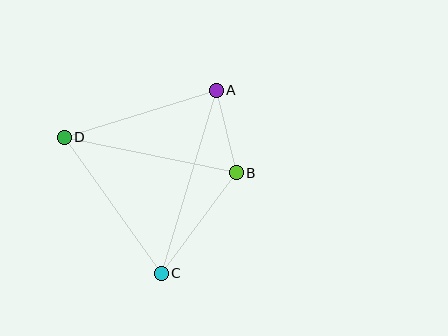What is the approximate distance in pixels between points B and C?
The distance between B and C is approximately 125 pixels.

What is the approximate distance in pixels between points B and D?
The distance between B and D is approximately 176 pixels.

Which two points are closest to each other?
Points A and B are closest to each other.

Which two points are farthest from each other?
Points A and C are farthest from each other.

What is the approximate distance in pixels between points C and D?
The distance between C and D is approximately 167 pixels.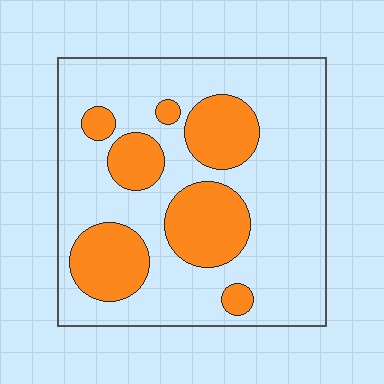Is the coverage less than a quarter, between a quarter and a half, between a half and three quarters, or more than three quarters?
Between a quarter and a half.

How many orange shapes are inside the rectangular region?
7.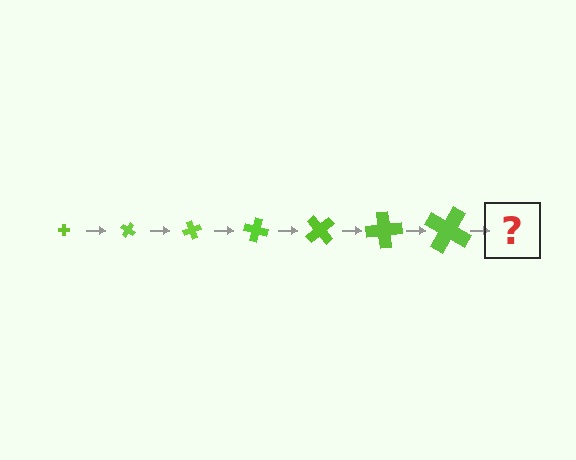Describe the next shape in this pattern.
It should be a cross, larger than the previous one and rotated 245 degrees from the start.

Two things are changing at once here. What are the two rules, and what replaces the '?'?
The two rules are that the cross grows larger each step and it rotates 35 degrees each step. The '?' should be a cross, larger than the previous one and rotated 245 degrees from the start.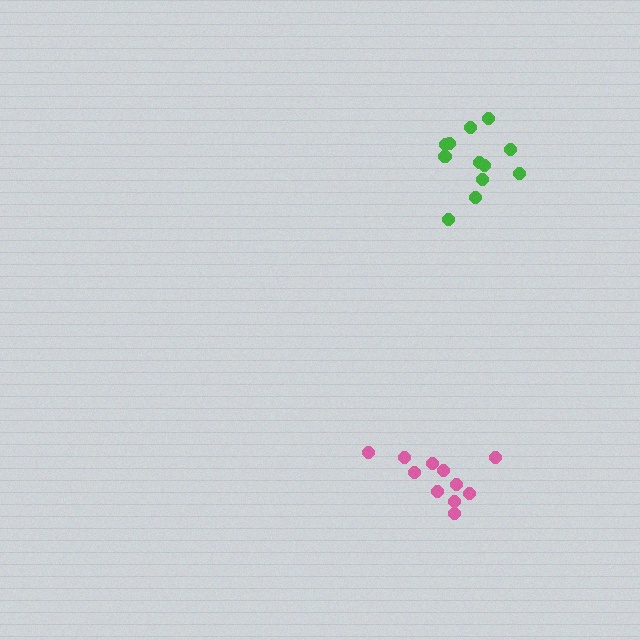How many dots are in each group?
Group 1: 11 dots, Group 2: 12 dots (23 total).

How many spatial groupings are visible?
There are 2 spatial groupings.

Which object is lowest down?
The pink cluster is bottommost.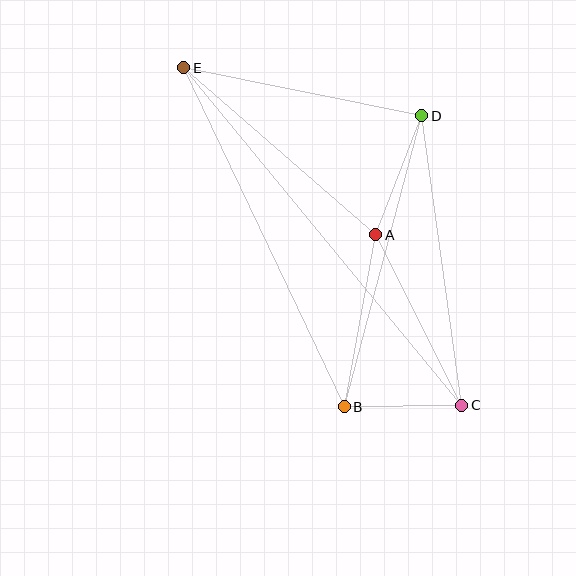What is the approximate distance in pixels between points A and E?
The distance between A and E is approximately 254 pixels.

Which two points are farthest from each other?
Points C and E are farthest from each other.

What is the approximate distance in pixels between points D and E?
The distance between D and E is approximately 243 pixels.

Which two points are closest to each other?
Points B and C are closest to each other.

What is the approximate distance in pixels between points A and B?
The distance between A and B is approximately 174 pixels.